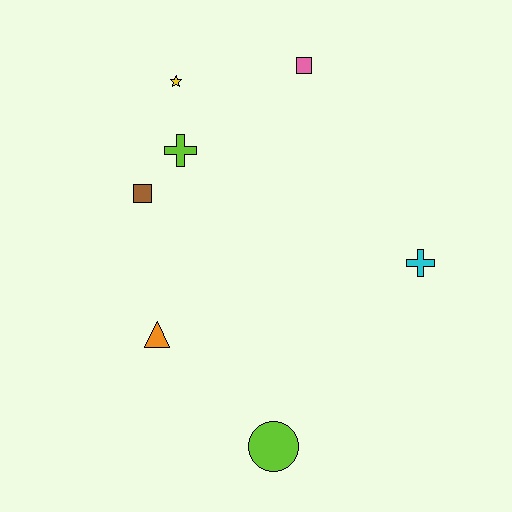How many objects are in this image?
There are 7 objects.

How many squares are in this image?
There are 2 squares.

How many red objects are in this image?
There are no red objects.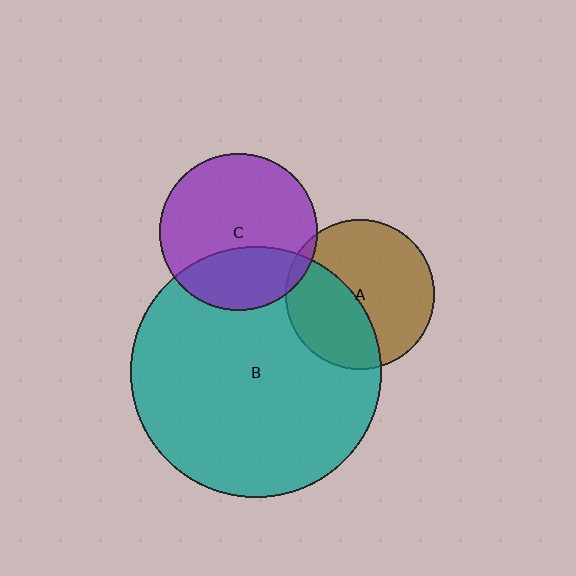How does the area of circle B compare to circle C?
Approximately 2.5 times.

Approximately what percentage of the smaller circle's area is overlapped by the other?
Approximately 40%.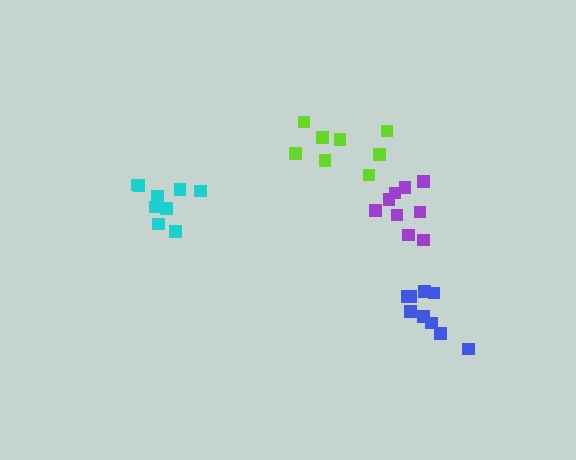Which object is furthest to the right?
The blue cluster is rightmost.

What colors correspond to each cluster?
The clusters are colored: cyan, blue, lime, purple.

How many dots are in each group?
Group 1: 9 dots, Group 2: 9 dots, Group 3: 8 dots, Group 4: 9 dots (35 total).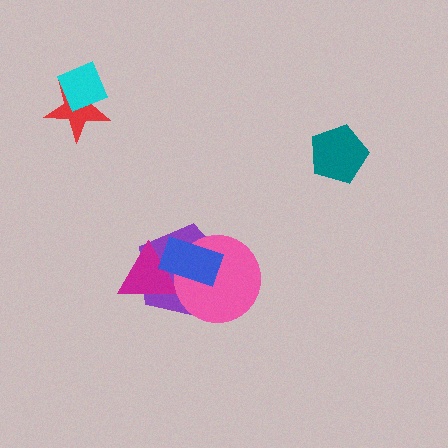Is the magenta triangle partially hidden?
Yes, it is partially covered by another shape.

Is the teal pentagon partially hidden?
No, no other shape covers it.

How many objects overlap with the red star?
1 object overlaps with the red star.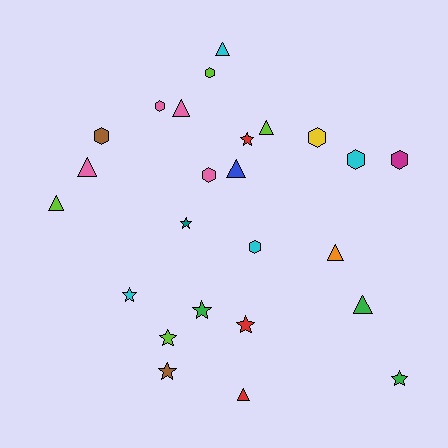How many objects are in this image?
There are 25 objects.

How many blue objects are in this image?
There is 1 blue object.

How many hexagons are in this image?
There are 8 hexagons.